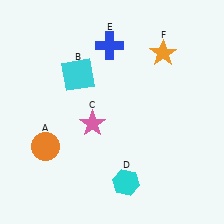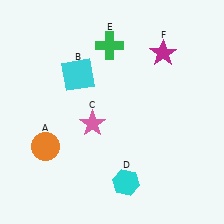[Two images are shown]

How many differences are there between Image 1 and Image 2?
There are 2 differences between the two images.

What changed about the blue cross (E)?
In Image 1, E is blue. In Image 2, it changed to green.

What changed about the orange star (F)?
In Image 1, F is orange. In Image 2, it changed to magenta.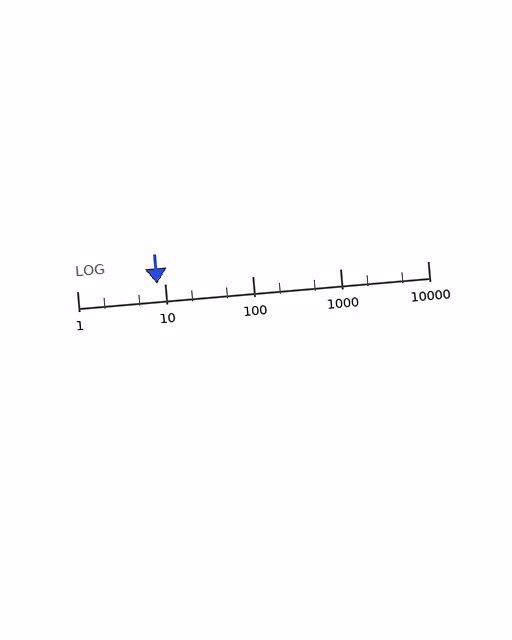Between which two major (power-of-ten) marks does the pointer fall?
The pointer is between 1 and 10.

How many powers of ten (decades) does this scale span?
The scale spans 4 decades, from 1 to 10000.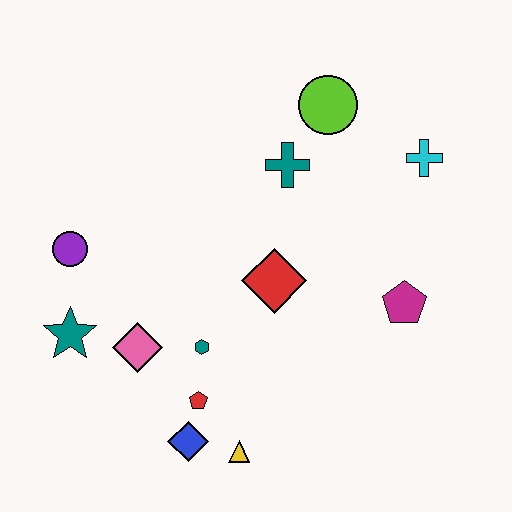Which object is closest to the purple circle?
The teal star is closest to the purple circle.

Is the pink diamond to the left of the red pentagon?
Yes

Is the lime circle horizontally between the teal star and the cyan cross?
Yes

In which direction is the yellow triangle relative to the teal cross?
The yellow triangle is below the teal cross.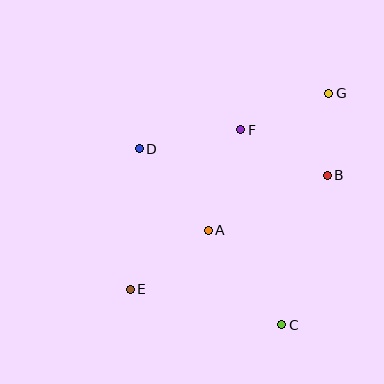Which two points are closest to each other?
Points B and G are closest to each other.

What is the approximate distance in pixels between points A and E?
The distance between A and E is approximately 98 pixels.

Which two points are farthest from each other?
Points E and G are farthest from each other.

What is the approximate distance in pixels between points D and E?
The distance between D and E is approximately 141 pixels.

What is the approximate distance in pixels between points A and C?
The distance between A and C is approximately 120 pixels.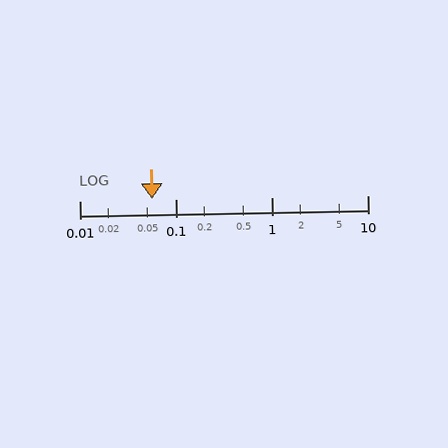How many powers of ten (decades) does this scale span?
The scale spans 3 decades, from 0.01 to 10.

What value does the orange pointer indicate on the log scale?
The pointer indicates approximately 0.057.